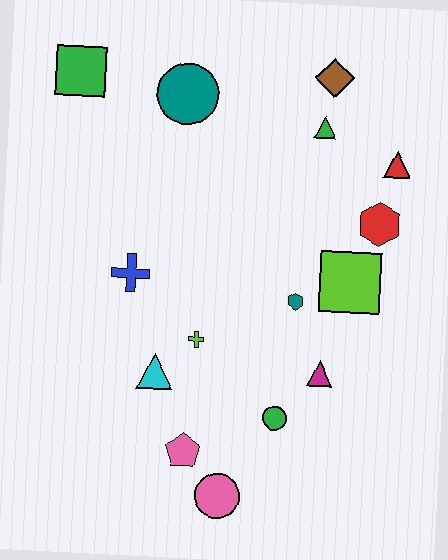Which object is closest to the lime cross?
The cyan triangle is closest to the lime cross.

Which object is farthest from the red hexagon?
The green square is farthest from the red hexagon.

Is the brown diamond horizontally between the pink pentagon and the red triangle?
Yes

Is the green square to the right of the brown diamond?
No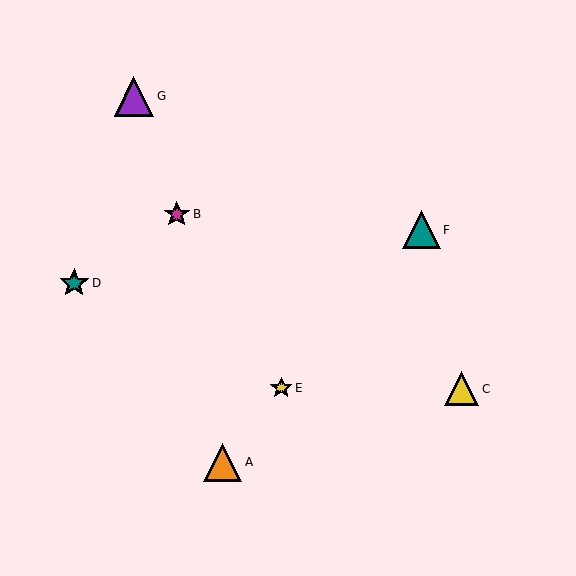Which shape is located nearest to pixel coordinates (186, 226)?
The magenta star (labeled B) at (177, 214) is nearest to that location.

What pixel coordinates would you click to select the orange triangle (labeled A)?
Click at (223, 462) to select the orange triangle A.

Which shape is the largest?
The purple triangle (labeled G) is the largest.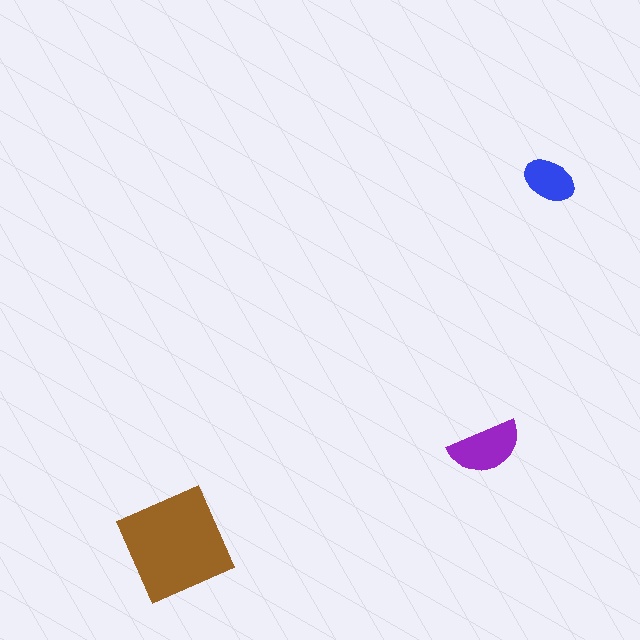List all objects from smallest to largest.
The blue ellipse, the purple semicircle, the brown diamond.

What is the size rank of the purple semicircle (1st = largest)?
2nd.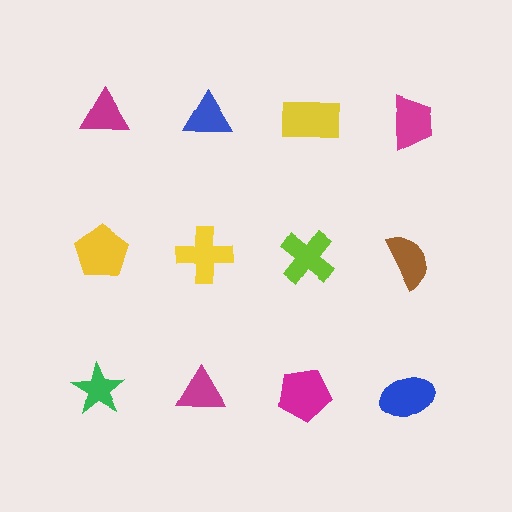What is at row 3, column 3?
A magenta pentagon.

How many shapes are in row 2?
4 shapes.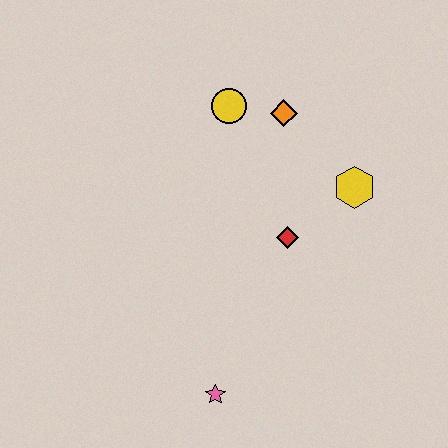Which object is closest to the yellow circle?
The orange diamond is closest to the yellow circle.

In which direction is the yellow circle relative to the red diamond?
The yellow circle is above the red diamond.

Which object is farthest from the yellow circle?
The pink star is farthest from the yellow circle.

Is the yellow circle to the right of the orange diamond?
No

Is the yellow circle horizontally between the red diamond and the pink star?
Yes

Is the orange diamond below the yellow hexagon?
No